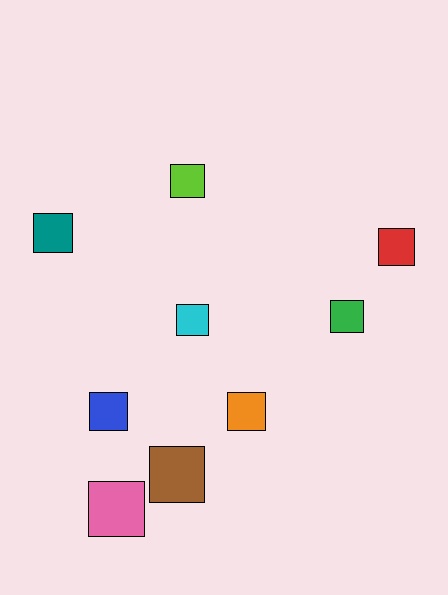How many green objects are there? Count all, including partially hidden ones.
There is 1 green object.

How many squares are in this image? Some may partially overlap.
There are 9 squares.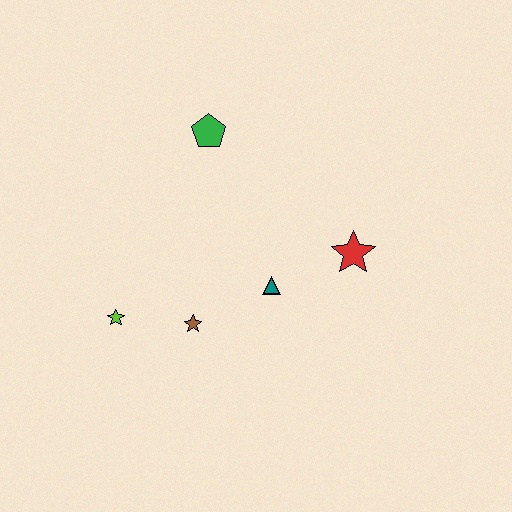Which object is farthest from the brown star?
The green pentagon is farthest from the brown star.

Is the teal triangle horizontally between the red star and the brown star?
Yes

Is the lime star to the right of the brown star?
No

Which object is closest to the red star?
The teal triangle is closest to the red star.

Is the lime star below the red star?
Yes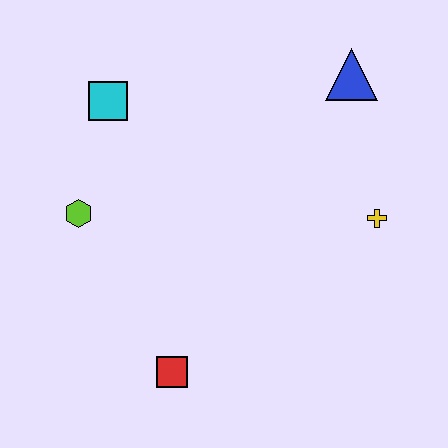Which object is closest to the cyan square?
The lime hexagon is closest to the cyan square.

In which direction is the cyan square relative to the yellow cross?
The cyan square is to the left of the yellow cross.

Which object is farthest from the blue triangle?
The red square is farthest from the blue triangle.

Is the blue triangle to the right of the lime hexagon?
Yes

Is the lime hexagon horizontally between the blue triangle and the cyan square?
No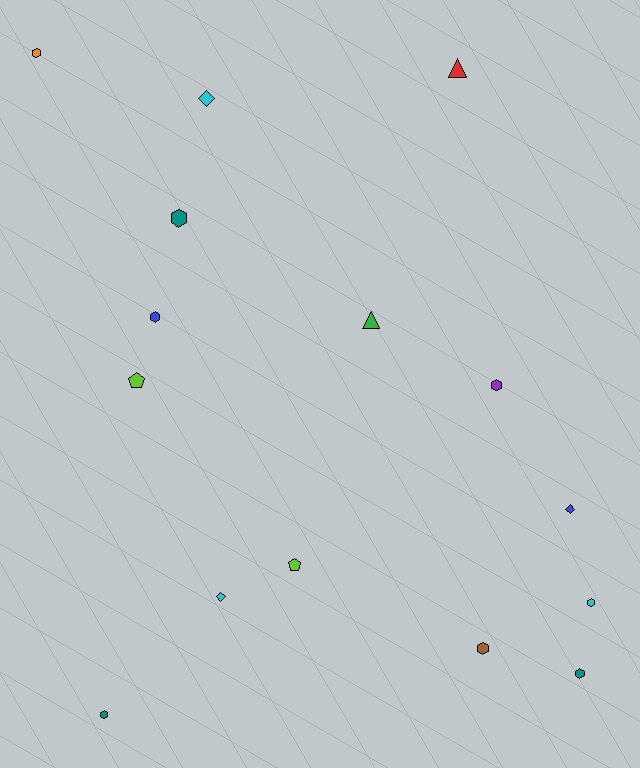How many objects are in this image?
There are 15 objects.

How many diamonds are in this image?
There are 3 diamonds.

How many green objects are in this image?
There is 1 green object.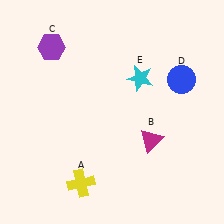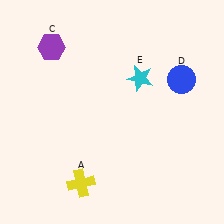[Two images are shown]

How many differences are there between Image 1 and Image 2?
There is 1 difference between the two images.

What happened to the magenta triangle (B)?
The magenta triangle (B) was removed in Image 2. It was in the bottom-right area of Image 1.